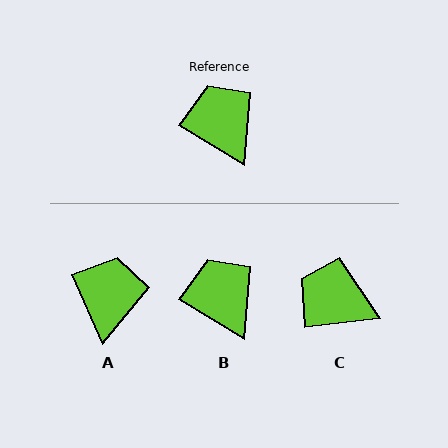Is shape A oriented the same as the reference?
No, it is off by about 34 degrees.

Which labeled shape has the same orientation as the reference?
B.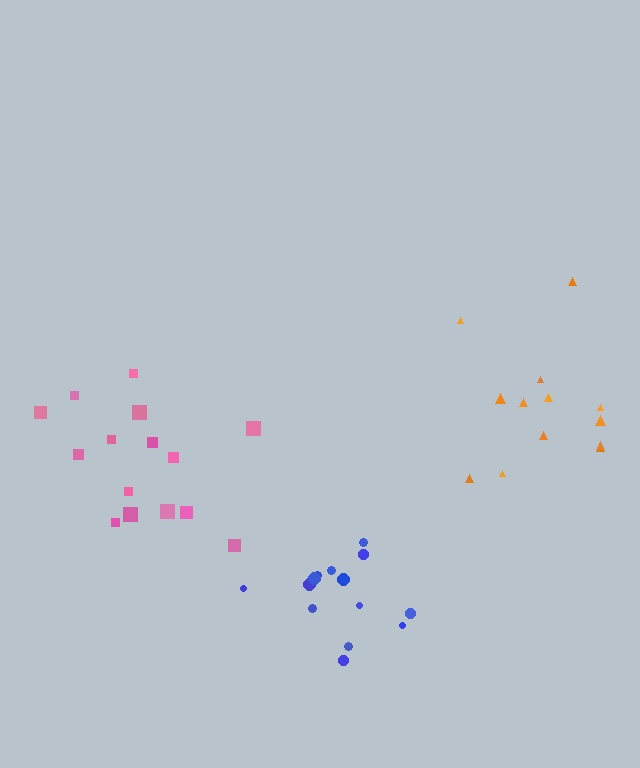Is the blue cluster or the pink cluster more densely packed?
Blue.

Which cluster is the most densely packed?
Blue.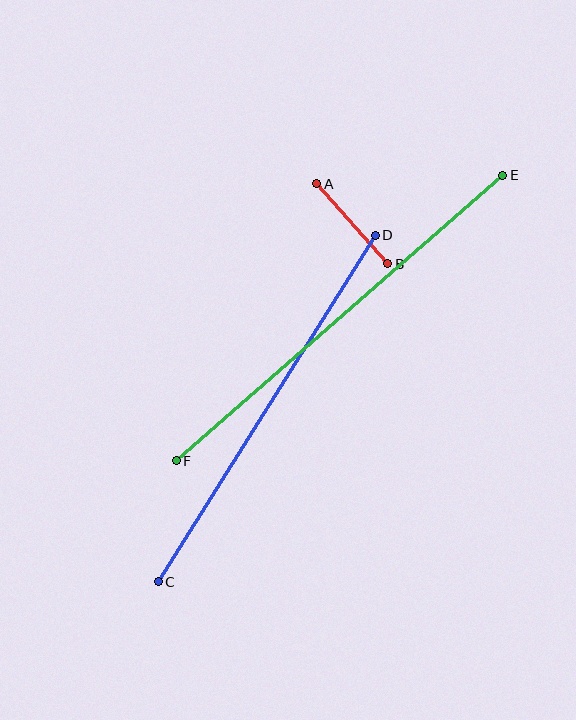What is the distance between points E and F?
The distance is approximately 434 pixels.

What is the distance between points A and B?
The distance is approximately 107 pixels.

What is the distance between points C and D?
The distance is approximately 409 pixels.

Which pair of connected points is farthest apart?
Points E and F are farthest apart.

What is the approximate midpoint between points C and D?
The midpoint is at approximately (267, 408) pixels.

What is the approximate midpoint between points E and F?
The midpoint is at approximately (340, 318) pixels.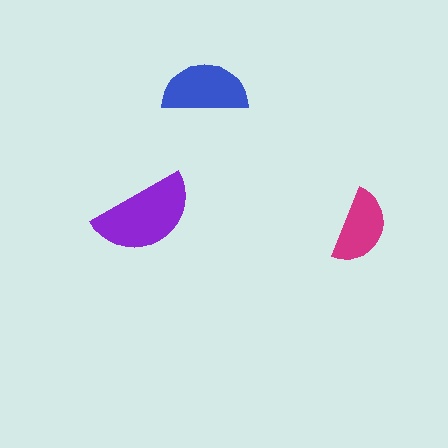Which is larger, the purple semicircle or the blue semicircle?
The purple one.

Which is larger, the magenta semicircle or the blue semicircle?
The blue one.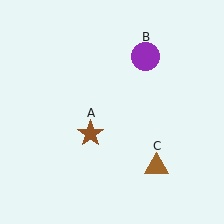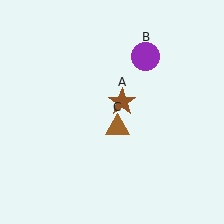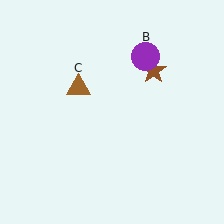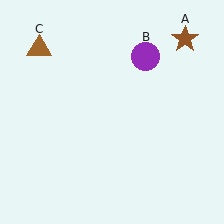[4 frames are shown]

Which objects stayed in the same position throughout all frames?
Purple circle (object B) remained stationary.